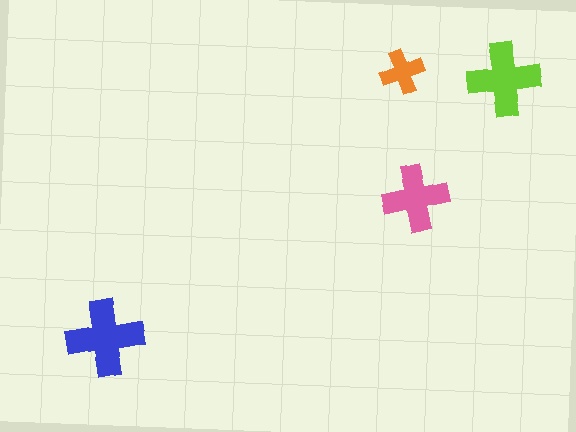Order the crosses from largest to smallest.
the blue one, the lime one, the pink one, the orange one.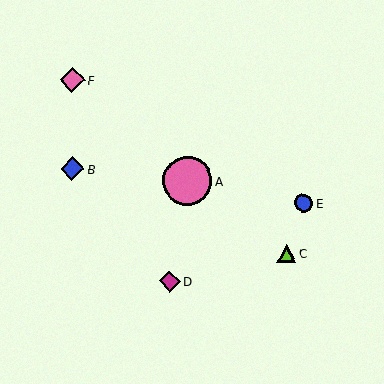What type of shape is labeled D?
Shape D is a magenta diamond.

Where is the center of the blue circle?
The center of the blue circle is at (303, 203).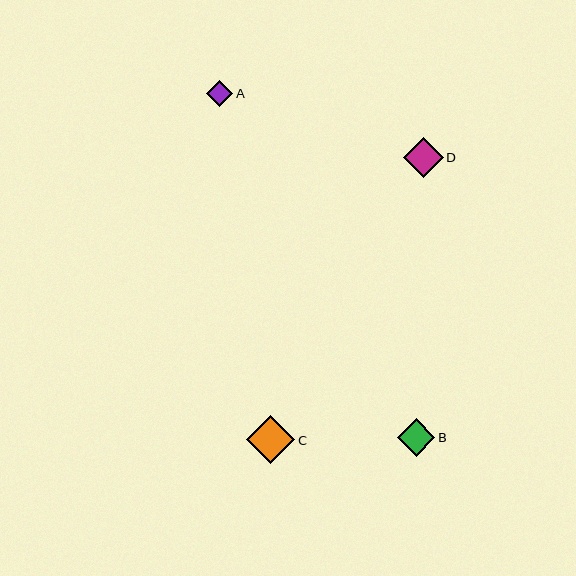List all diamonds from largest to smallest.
From largest to smallest: C, D, B, A.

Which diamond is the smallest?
Diamond A is the smallest with a size of approximately 26 pixels.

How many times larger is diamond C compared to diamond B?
Diamond C is approximately 1.3 times the size of diamond B.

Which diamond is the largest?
Diamond C is the largest with a size of approximately 48 pixels.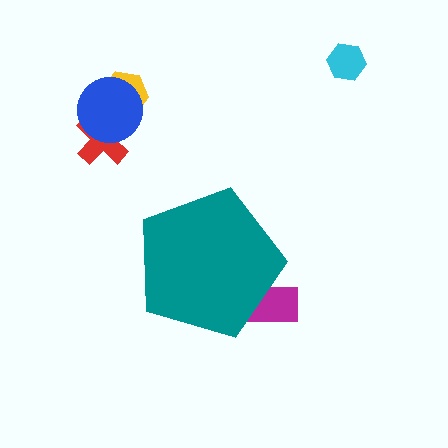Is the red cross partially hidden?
No, the red cross is fully visible.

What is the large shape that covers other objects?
A teal pentagon.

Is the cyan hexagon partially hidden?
No, the cyan hexagon is fully visible.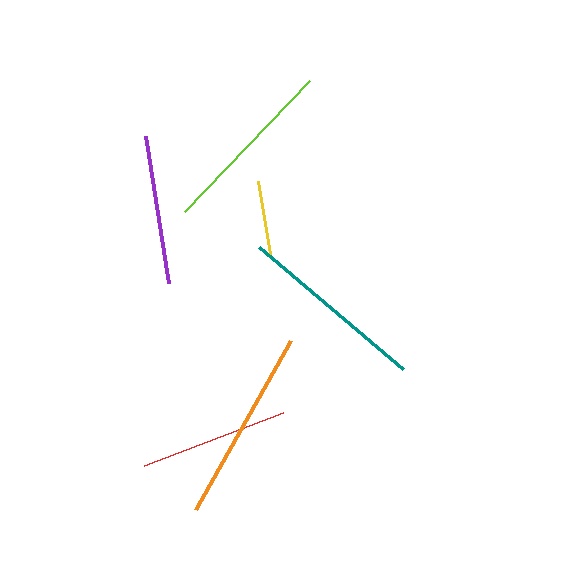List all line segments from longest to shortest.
From longest to shortest: orange, teal, lime, red, purple, yellow.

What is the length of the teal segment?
The teal segment is approximately 189 pixels long.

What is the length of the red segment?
The red segment is approximately 150 pixels long.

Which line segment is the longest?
The orange line is the longest at approximately 194 pixels.